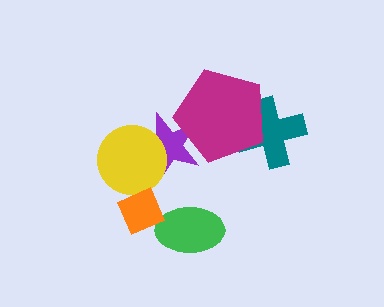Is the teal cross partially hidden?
Yes, it is partially covered by another shape.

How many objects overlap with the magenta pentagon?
2 objects overlap with the magenta pentagon.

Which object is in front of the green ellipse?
The orange diamond is in front of the green ellipse.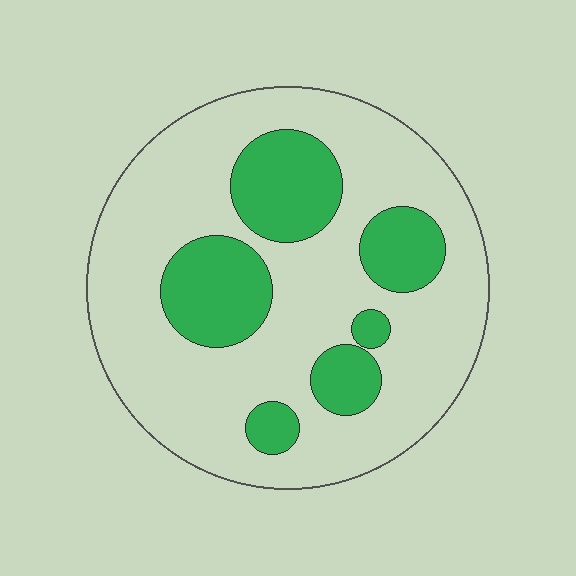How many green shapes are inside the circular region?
6.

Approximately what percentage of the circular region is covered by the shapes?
Approximately 25%.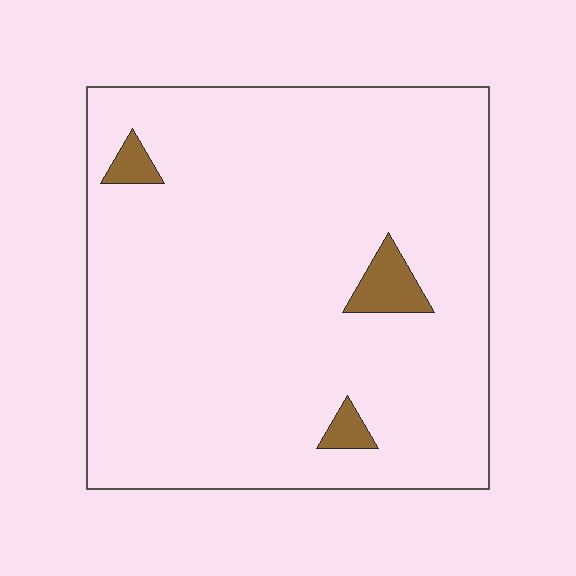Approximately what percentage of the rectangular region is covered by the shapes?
Approximately 5%.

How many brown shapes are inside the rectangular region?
3.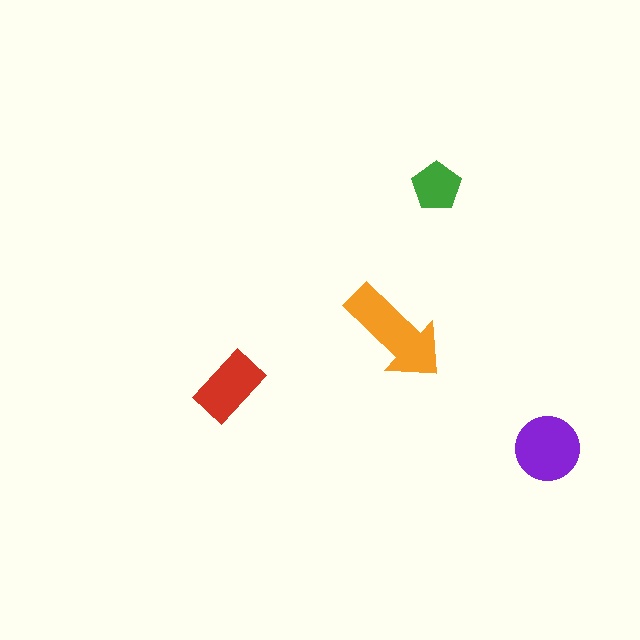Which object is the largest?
The orange arrow.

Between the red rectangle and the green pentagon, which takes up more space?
The red rectangle.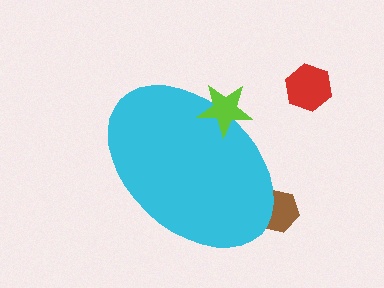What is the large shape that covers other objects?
A cyan ellipse.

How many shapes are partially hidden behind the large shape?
1 shape is partially hidden.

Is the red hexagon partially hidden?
No, the red hexagon is fully visible.